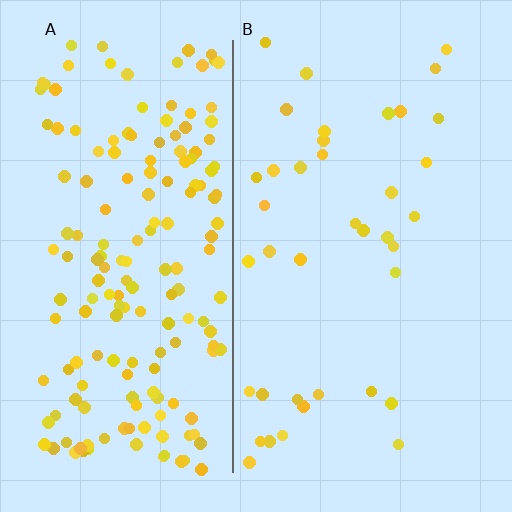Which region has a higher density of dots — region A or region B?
A (the left).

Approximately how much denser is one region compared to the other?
Approximately 4.6× — region A over region B.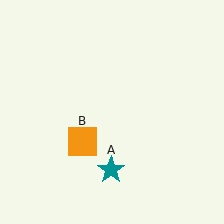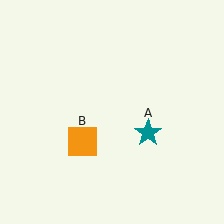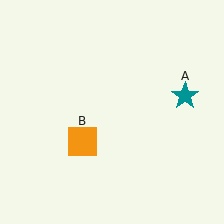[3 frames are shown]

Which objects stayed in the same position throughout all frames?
Orange square (object B) remained stationary.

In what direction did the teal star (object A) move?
The teal star (object A) moved up and to the right.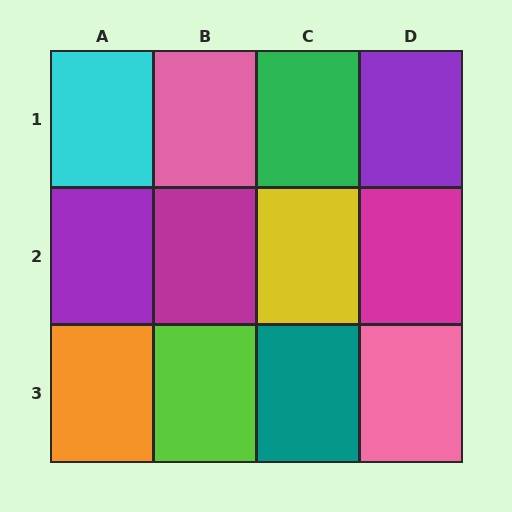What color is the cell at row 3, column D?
Pink.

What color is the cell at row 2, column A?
Purple.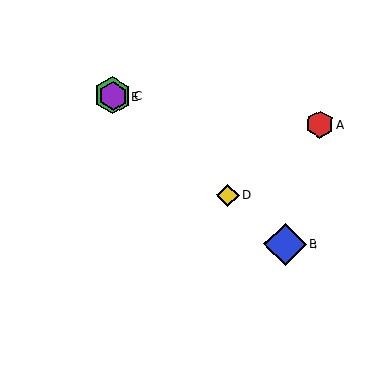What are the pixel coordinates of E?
Object E is at (113, 96).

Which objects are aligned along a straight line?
Objects B, C, D, E are aligned along a straight line.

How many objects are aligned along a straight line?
4 objects (B, C, D, E) are aligned along a straight line.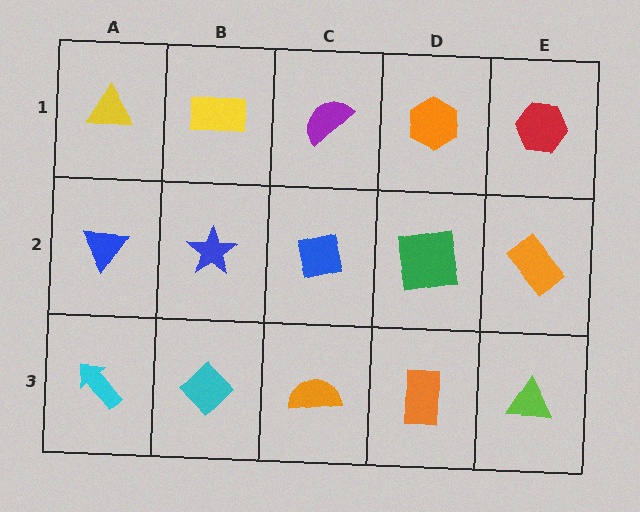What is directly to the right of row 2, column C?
A green square.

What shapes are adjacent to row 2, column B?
A yellow rectangle (row 1, column B), a cyan diamond (row 3, column B), a blue triangle (row 2, column A), a blue square (row 2, column C).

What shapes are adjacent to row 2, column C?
A purple semicircle (row 1, column C), an orange semicircle (row 3, column C), a blue star (row 2, column B), a green square (row 2, column D).